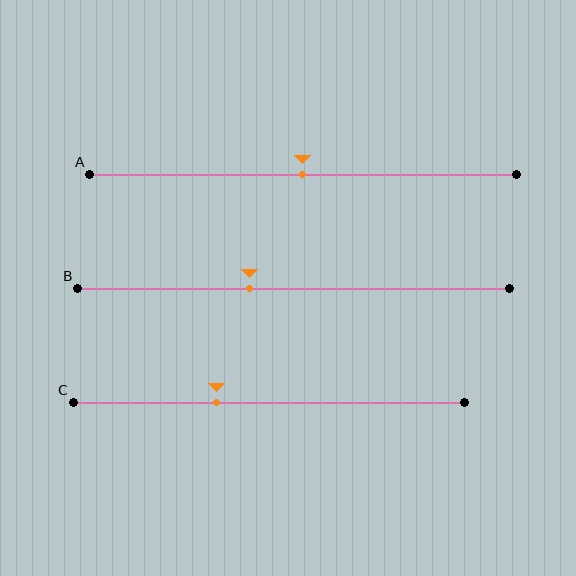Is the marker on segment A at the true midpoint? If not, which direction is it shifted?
Yes, the marker on segment A is at the true midpoint.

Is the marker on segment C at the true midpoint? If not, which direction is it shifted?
No, the marker on segment C is shifted to the left by about 13% of the segment length.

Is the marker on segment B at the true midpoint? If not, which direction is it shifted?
No, the marker on segment B is shifted to the left by about 10% of the segment length.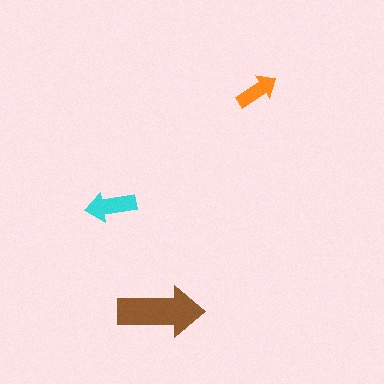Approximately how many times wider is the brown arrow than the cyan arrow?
About 1.5 times wider.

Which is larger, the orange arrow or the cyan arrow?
The cyan one.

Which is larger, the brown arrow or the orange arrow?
The brown one.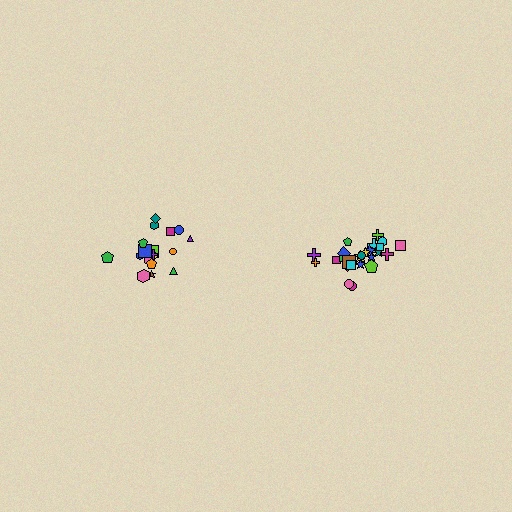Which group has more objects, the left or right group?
The right group.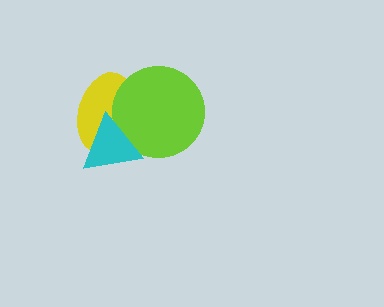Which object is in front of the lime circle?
The cyan triangle is in front of the lime circle.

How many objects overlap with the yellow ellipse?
2 objects overlap with the yellow ellipse.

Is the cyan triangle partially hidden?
No, no other shape covers it.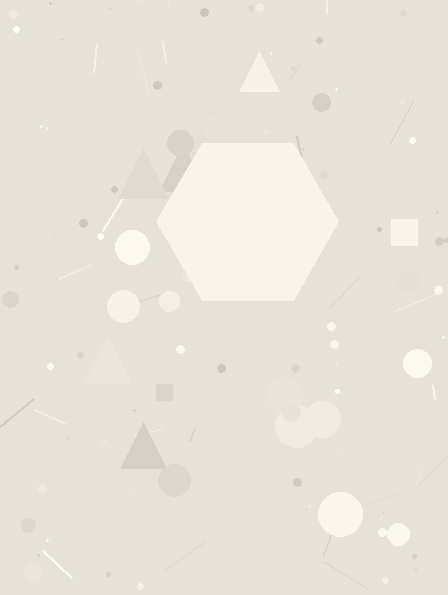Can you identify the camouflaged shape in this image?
The camouflaged shape is a hexagon.